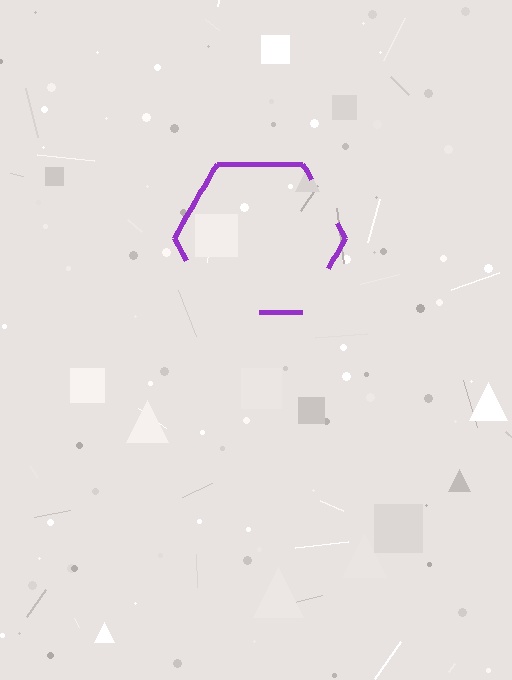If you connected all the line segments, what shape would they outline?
They would outline a hexagon.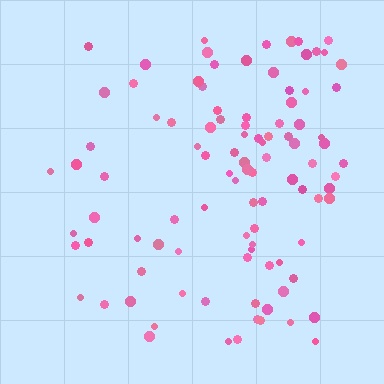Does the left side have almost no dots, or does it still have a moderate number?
Still a moderate number, just noticeably fewer than the right.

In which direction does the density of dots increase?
From left to right, with the right side densest.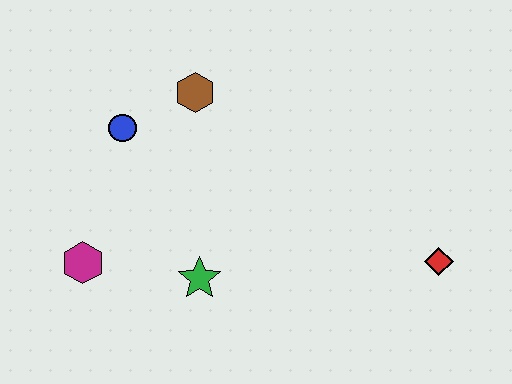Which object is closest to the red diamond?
The green star is closest to the red diamond.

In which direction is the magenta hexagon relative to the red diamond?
The magenta hexagon is to the left of the red diamond.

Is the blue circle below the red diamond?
No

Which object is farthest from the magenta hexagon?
The red diamond is farthest from the magenta hexagon.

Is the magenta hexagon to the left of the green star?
Yes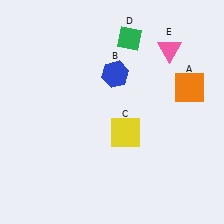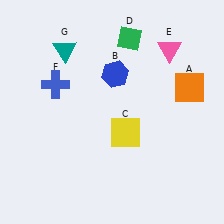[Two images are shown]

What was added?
A blue cross (F), a teal triangle (G) were added in Image 2.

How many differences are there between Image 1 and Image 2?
There are 2 differences between the two images.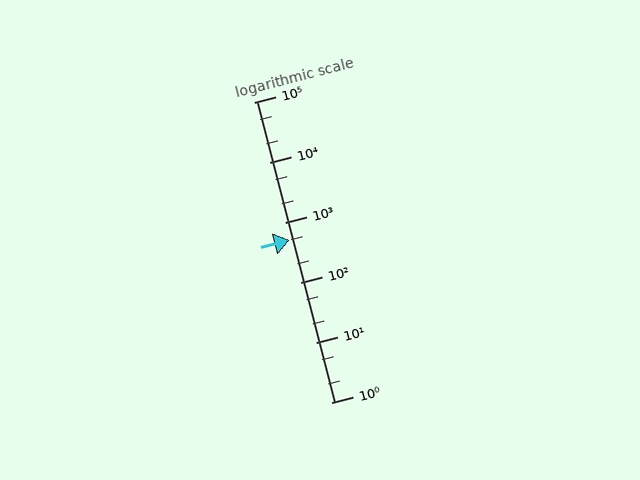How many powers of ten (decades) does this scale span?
The scale spans 5 decades, from 1 to 100000.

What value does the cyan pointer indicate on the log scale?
The pointer indicates approximately 510.